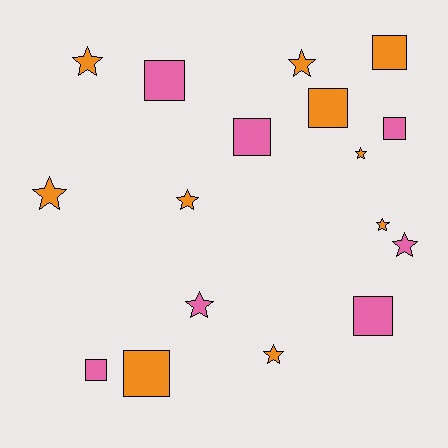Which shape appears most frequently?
Star, with 9 objects.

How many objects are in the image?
There are 17 objects.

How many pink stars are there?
There are 2 pink stars.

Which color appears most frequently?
Orange, with 10 objects.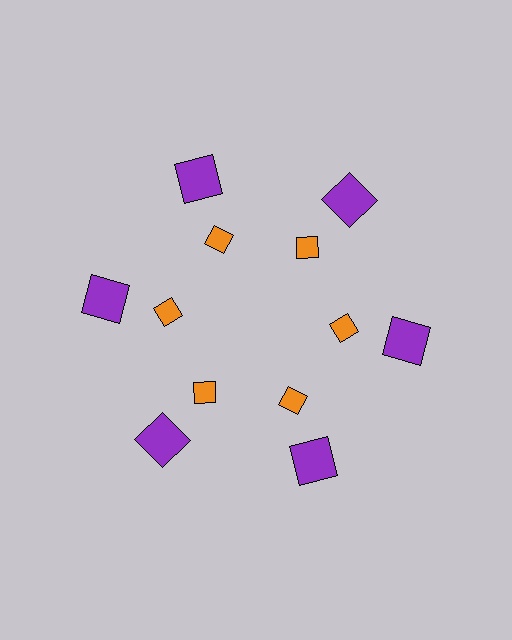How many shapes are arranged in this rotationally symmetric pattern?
There are 12 shapes, arranged in 6 groups of 2.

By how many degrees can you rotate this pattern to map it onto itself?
The pattern maps onto itself every 60 degrees of rotation.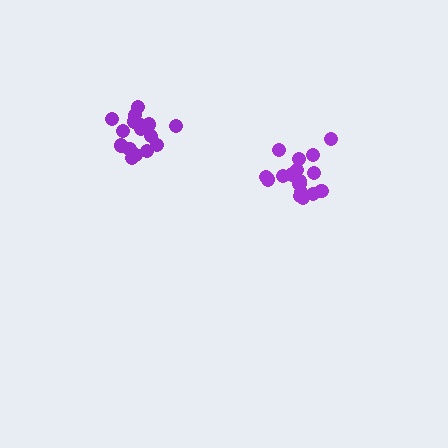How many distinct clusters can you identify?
There are 2 distinct clusters.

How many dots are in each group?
Group 1: 17 dots, Group 2: 16 dots (33 total).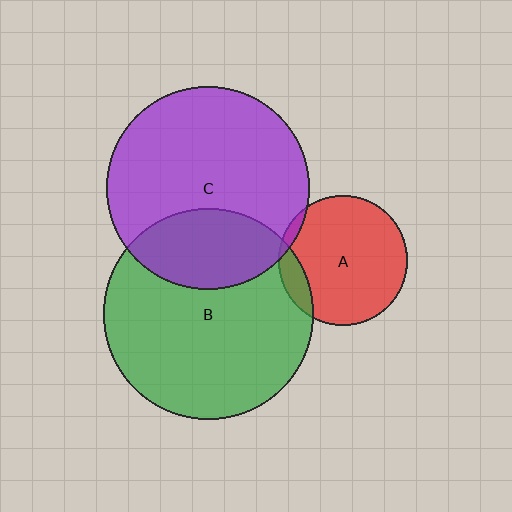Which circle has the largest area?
Circle B (green).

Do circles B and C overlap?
Yes.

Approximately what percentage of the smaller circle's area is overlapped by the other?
Approximately 30%.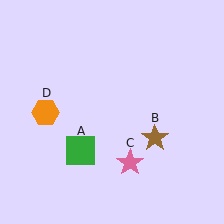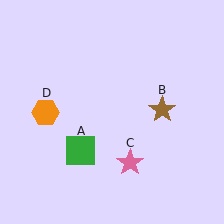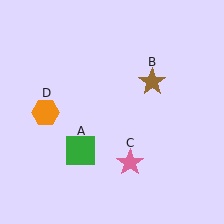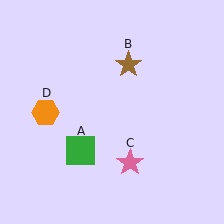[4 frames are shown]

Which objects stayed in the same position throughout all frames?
Green square (object A) and pink star (object C) and orange hexagon (object D) remained stationary.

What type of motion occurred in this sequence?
The brown star (object B) rotated counterclockwise around the center of the scene.